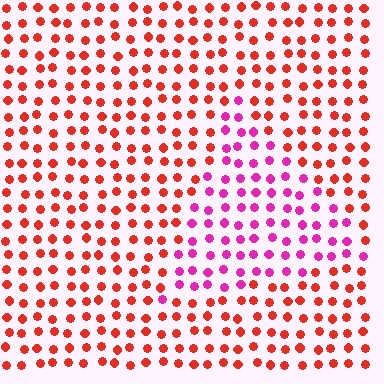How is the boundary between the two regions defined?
The boundary is defined purely by a slight shift in hue (about 48 degrees). Spacing, size, and orientation are identical on both sides.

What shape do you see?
I see a triangle.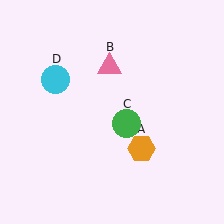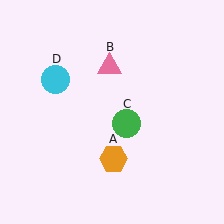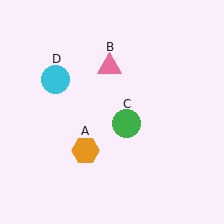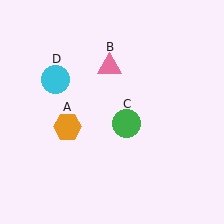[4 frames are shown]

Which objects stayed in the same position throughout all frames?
Pink triangle (object B) and green circle (object C) and cyan circle (object D) remained stationary.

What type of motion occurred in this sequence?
The orange hexagon (object A) rotated clockwise around the center of the scene.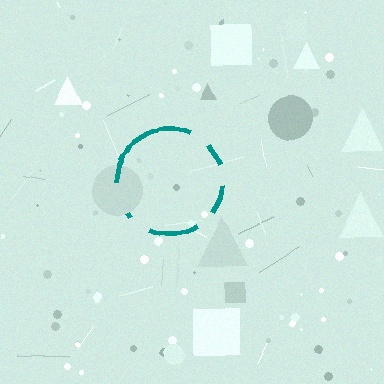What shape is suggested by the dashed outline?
The dashed outline suggests a circle.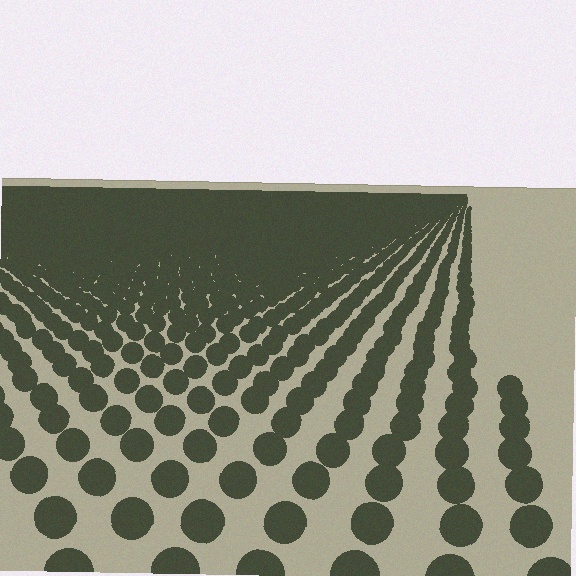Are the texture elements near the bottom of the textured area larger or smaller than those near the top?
Larger. Near the bottom, elements are closer to the viewer and appear at a bigger on-screen size.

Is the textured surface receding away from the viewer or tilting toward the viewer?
The surface is receding away from the viewer. Texture elements get smaller and denser toward the top.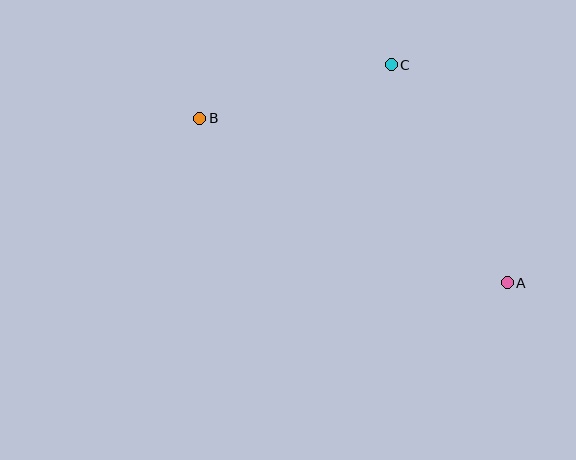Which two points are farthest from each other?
Points A and B are farthest from each other.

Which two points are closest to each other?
Points B and C are closest to each other.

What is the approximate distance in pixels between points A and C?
The distance between A and C is approximately 247 pixels.